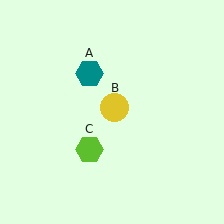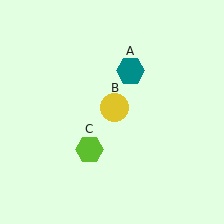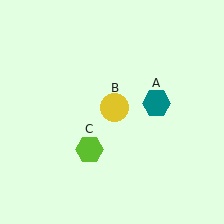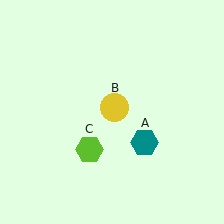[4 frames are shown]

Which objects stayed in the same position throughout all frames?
Yellow circle (object B) and lime hexagon (object C) remained stationary.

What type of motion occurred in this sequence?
The teal hexagon (object A) rotated clockwise around the center of the scene.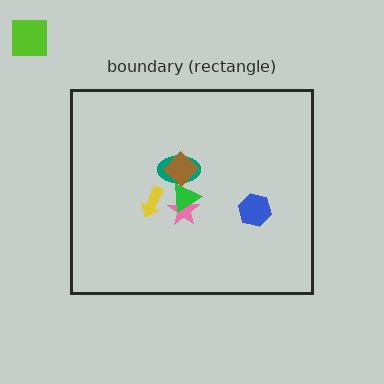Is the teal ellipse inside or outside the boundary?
Inside.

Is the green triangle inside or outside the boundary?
Inside.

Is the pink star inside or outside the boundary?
Inside.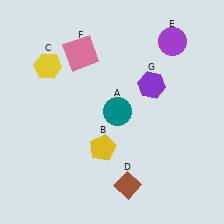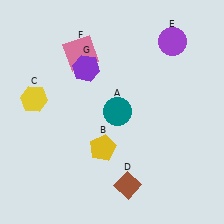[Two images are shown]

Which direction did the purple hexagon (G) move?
The purple hexagon (G) moved left.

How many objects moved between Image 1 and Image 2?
2 objects moved between the two images.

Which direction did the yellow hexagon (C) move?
The yellow hexagon (C) moved down.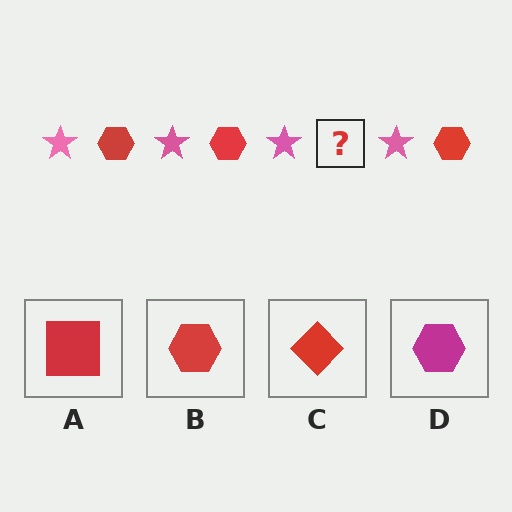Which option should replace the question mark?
Option B.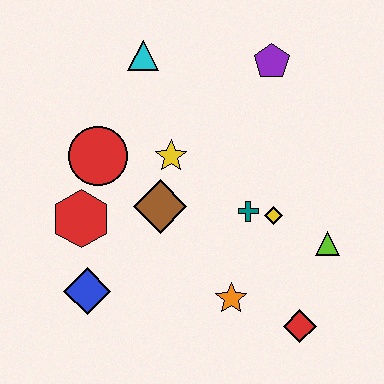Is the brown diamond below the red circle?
Yes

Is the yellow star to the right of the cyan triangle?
Yes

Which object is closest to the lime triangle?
The yellow diamond is closest to the lime triangle.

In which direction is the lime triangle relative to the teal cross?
The lime triangle is to the right of the teal cross.